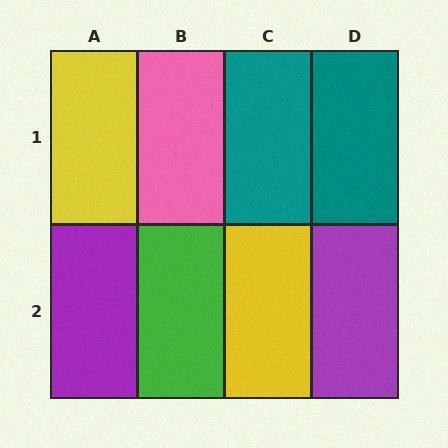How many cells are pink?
1 cell is pink.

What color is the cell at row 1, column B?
Pink.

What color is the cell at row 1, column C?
Teal.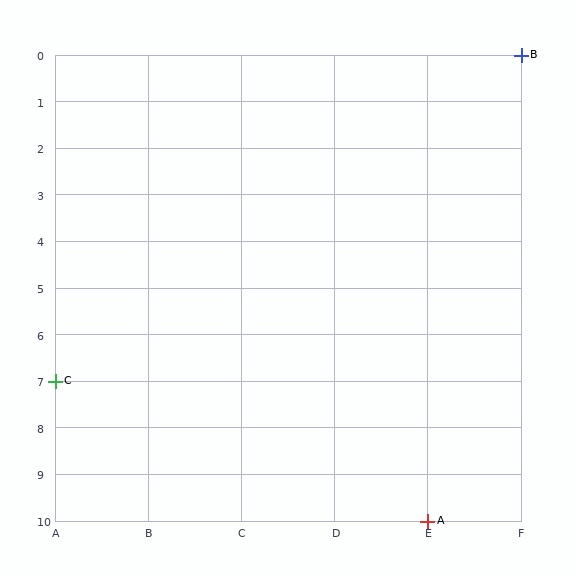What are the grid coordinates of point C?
Point C is at grid coordinates (A, 7).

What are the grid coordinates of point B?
Point B is at grid coordinates (F, 0).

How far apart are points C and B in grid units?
Points C and B are 5 columns and 7 rows apart (about 8.6 grid units diagonally).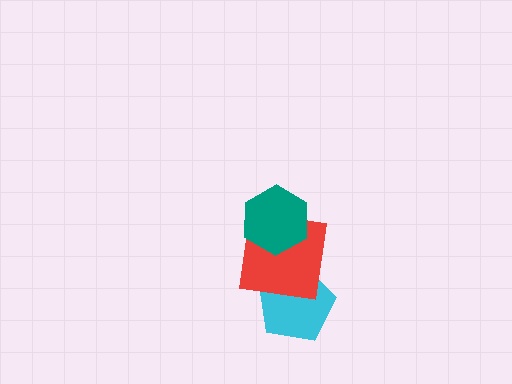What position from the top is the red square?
The red square is 2nd from the top.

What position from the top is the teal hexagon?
The teal hexagon is 1st from the top.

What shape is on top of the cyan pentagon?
The red square is on top of the cyan pentagon.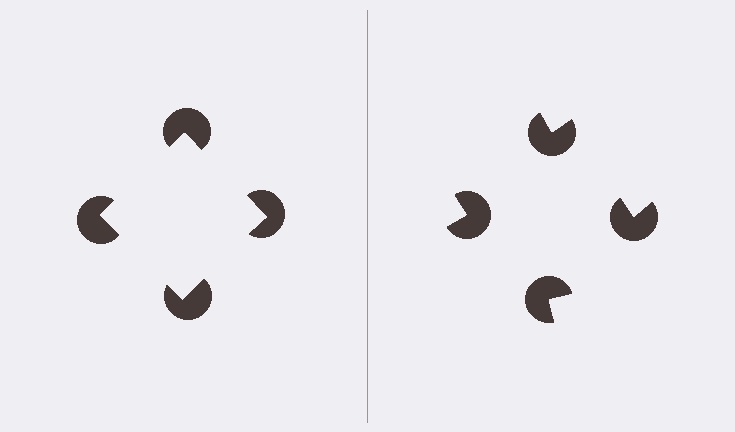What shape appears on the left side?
An illusory square.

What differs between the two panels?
The pac-man discs are positioned identically on both sides; only the wedge orientations differ. On the left they align to a square; on the right they are misaligned.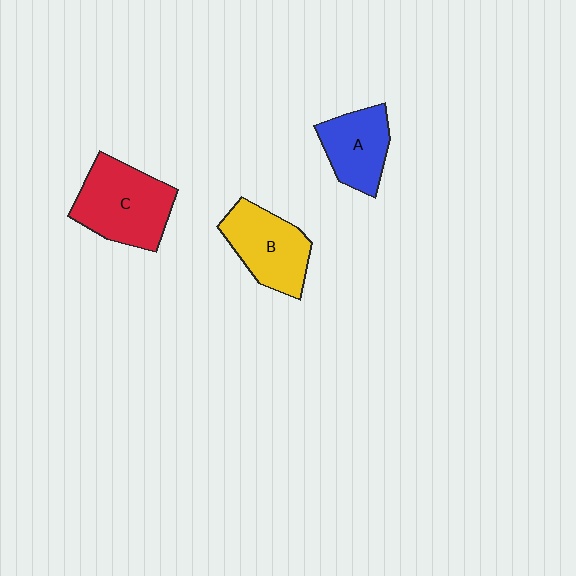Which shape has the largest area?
Shape C (red).